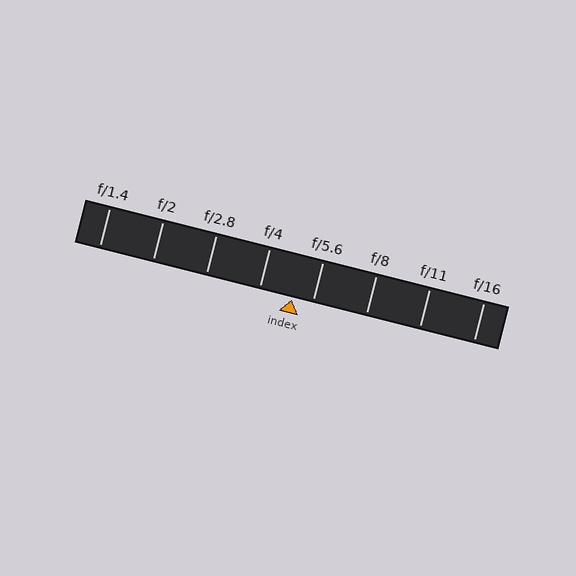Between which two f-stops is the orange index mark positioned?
The index mark is between f/4 and f/5.6.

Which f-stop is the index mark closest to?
The index mark is closest to f/5.6.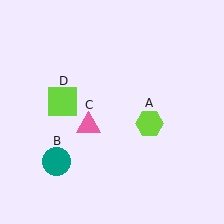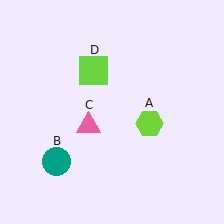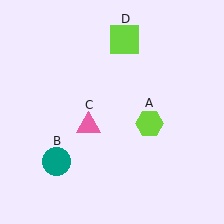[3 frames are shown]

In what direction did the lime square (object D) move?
The lime square (object D) moved up and to the right.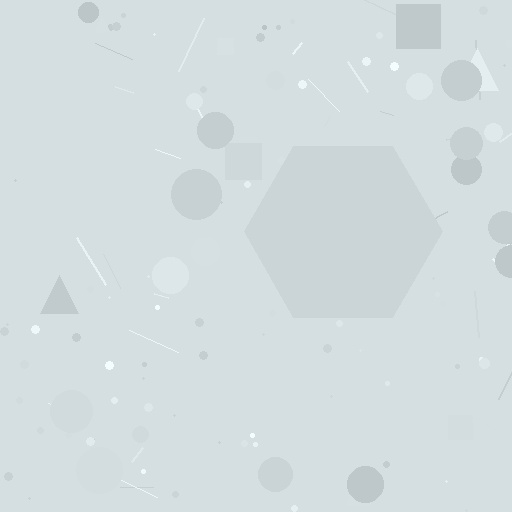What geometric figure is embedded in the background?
A hexagon is embedded in the background.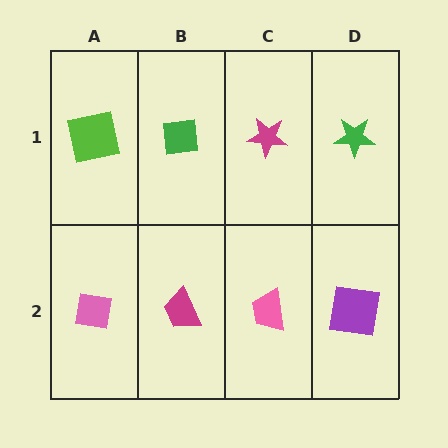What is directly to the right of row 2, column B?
A pink trapezoid.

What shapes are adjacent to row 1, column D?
A purple square (row 2, column D), a magenta star (row 1, column C).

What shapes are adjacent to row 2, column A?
A lime square (row 1, column A), a magenta trapezoid (row 2, column B).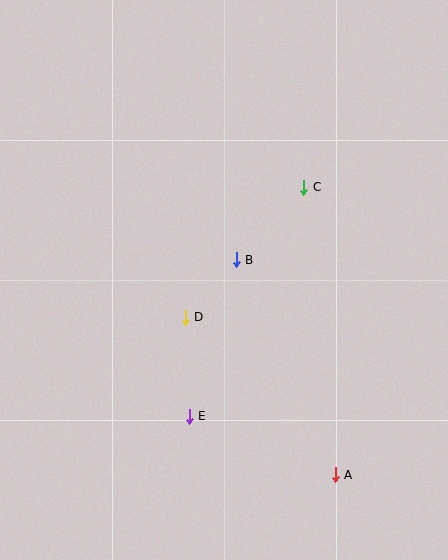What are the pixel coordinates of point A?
Point A is at (335, 475).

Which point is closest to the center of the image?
Point B at (236, 260) is closest to the center.